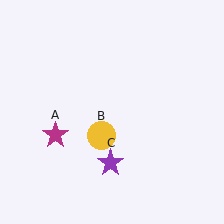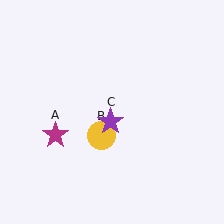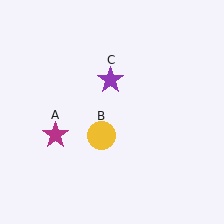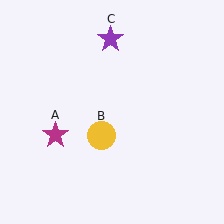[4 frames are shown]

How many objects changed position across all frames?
1 object changed position: purple star (object C).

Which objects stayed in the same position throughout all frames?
Magenta star (object A) and yellow circle (object B) remained stationary.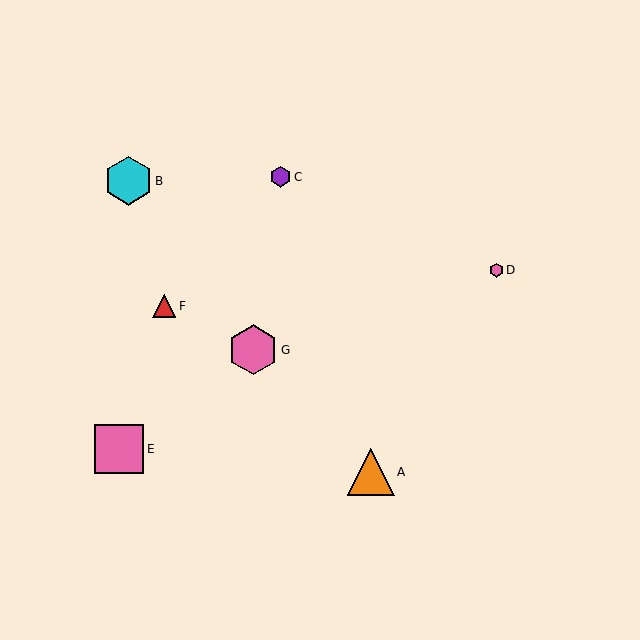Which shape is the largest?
The pink hexagon (labeled G) is the largest.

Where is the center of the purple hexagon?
The center of the purple hexagon is at (281, 177).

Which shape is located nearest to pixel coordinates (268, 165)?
The purple hexagon (labeled C) at (281, 177) is nearest to that location.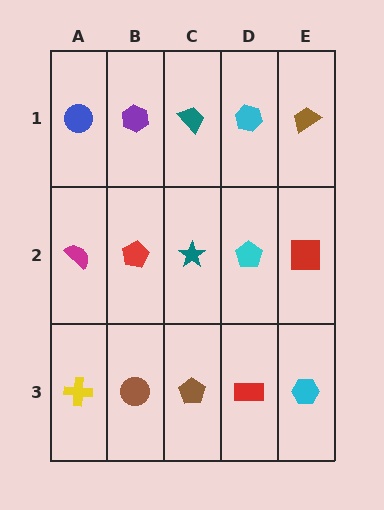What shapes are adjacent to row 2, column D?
A cyan hexagon (row 1, column D), a red rectangle (row 3, column D), a teal star (row 2, column C), a red square (row 2, column E).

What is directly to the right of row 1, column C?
A cyan hexagon.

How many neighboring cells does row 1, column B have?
3.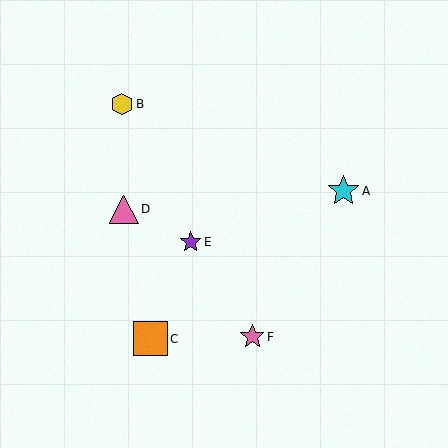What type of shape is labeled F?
Shape F is a pink star.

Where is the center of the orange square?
The center of the orange square is at (150, 339).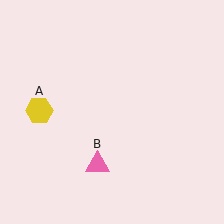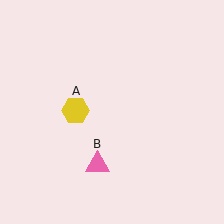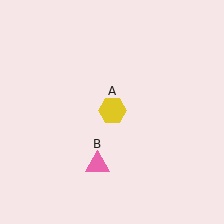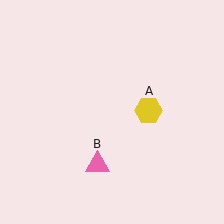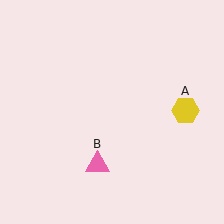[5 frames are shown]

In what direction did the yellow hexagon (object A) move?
The yellow hexagon (object A) moved right.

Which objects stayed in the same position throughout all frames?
Pink triangle (object B) remained stationary.